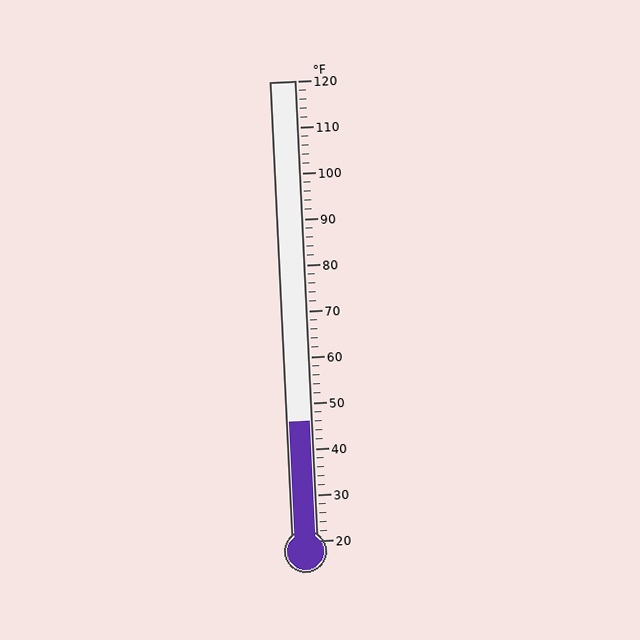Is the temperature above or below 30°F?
The temperature is above 30°F.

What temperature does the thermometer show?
The thermometer shows approximately 46°F.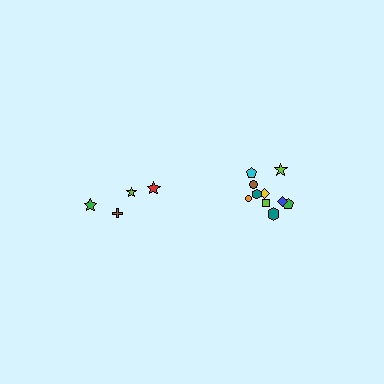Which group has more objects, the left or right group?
The right group.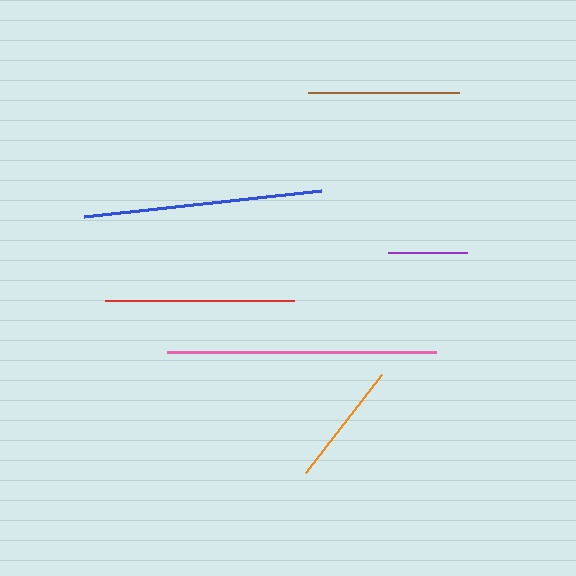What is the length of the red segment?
The red segment is approximately 189 pixels long.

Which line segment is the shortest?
The purple line is the shortest at approximately 79 pixels.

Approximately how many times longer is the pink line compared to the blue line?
The pink line is approximately 1.1 times the length of the blue line.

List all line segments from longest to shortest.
From longest to shortest: pink, blue, red, brown, orange, purple.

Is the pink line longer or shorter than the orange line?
The pink line is longer than the orange line.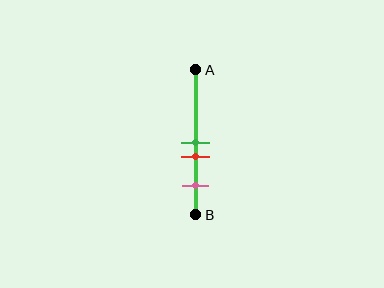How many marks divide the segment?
There are 3 marks dividing the segment.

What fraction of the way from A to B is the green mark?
The green mark is approximately 50% (0.5) of the way from A to B.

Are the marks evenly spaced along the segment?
No, the marks are not evenly spaced.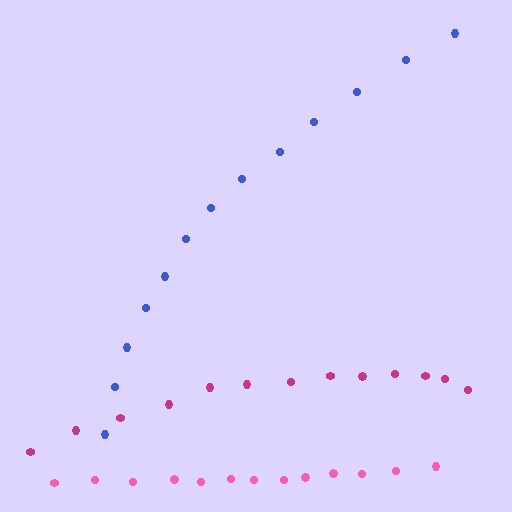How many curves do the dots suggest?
There are 3 distinct paths.